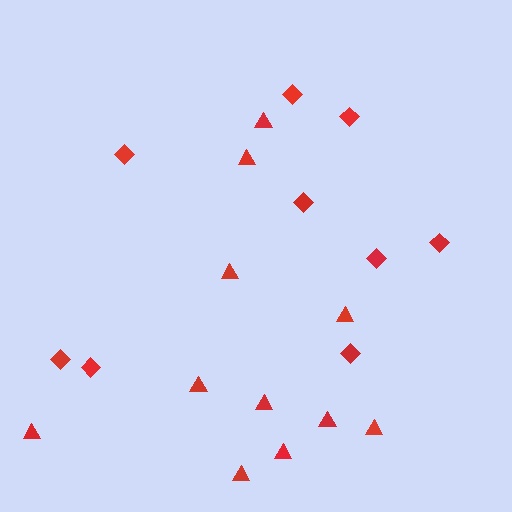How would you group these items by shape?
There are 2 groups: one group of diamonds (9) and one group of triangles (11).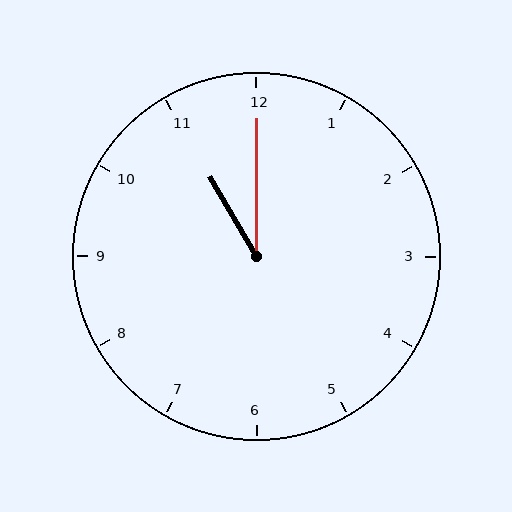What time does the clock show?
11:00.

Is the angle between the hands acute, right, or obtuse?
It is acute.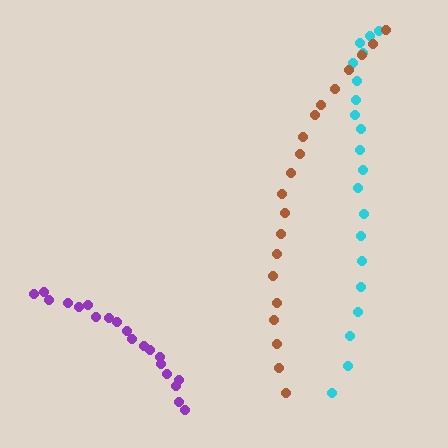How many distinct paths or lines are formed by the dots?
There are 3 distinct paths.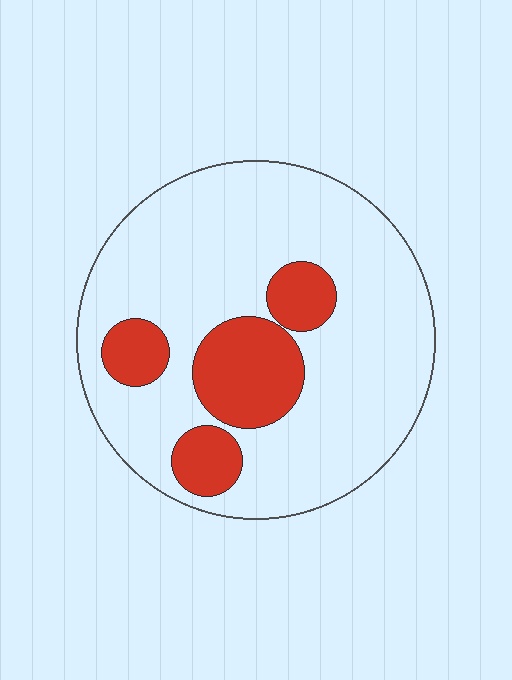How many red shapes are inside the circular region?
4.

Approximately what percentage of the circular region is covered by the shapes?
Approximately 20%.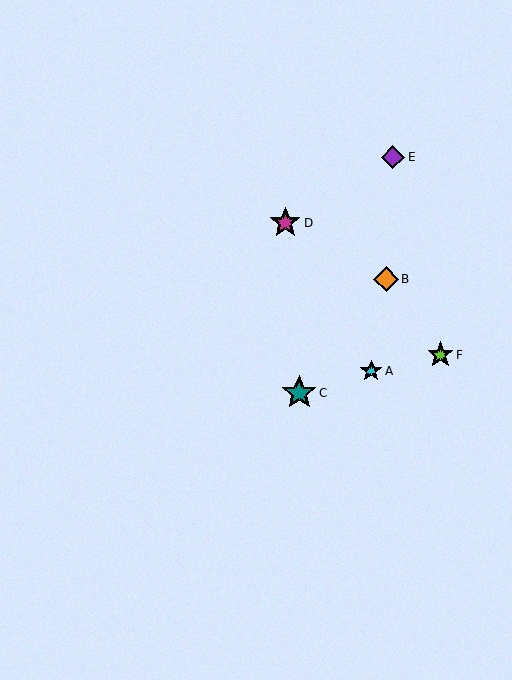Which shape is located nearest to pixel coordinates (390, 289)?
The orange diamond (labeled B) at (386, 279) is nearest to that location.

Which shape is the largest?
The teal star (labeled C) is the largest.